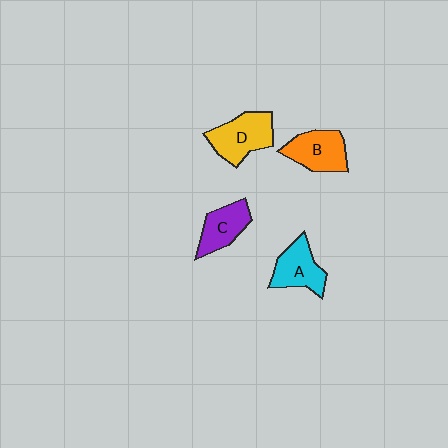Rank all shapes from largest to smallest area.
From largest to smallest: D (yellow), B (orange), A (cyan), C (purple).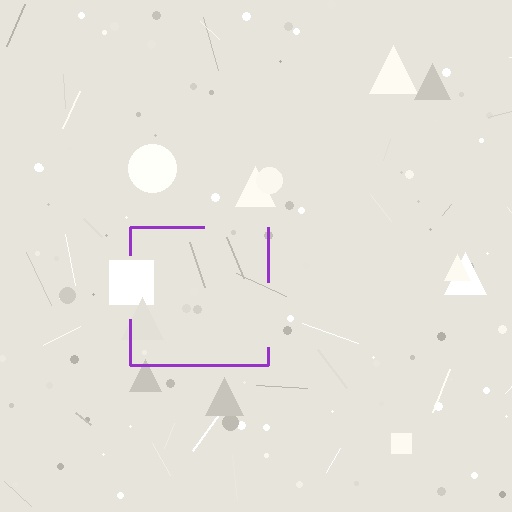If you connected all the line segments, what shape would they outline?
They would outline a square.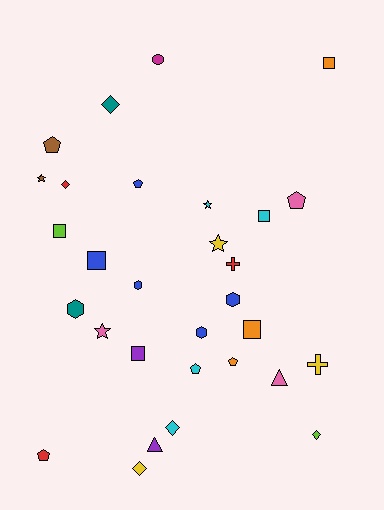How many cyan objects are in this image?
There are 4 cyan objects.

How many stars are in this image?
There are 4 stars.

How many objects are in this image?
There are 30 objects.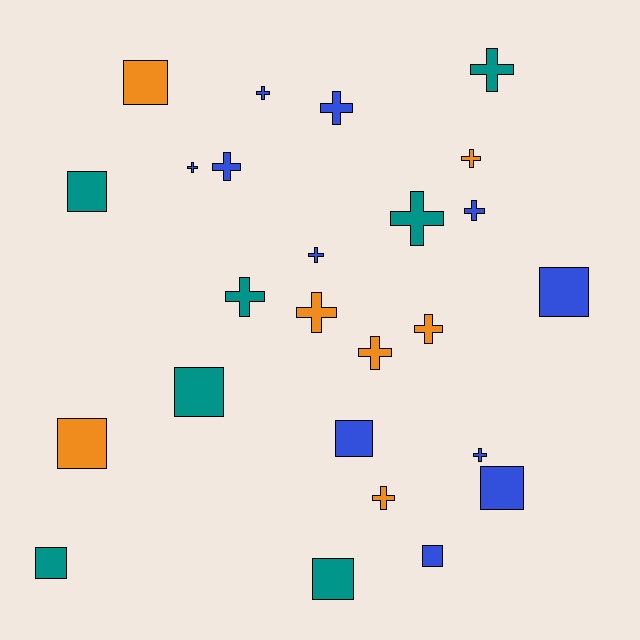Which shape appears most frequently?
Cross, with 15 objects.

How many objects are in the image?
There are 25 objects.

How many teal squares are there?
There are 4 teal squares.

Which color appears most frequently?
Blue, with 11 objects.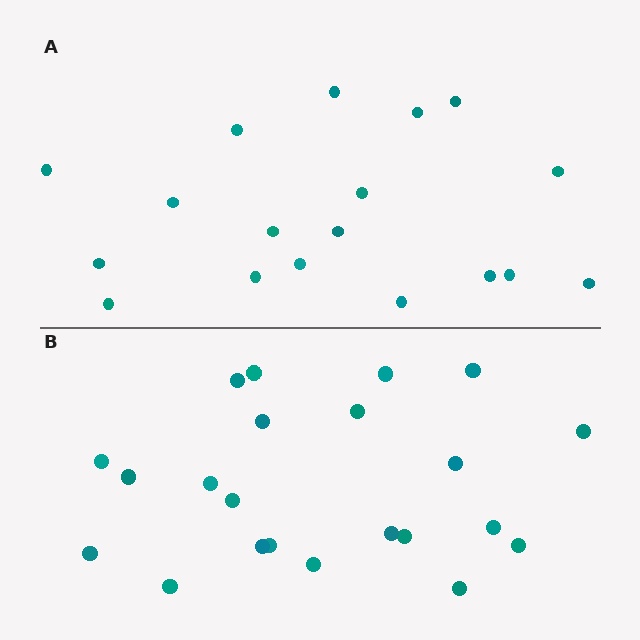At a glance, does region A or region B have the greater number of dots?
Region B (the bottom region) has more dots.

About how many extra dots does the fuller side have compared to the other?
Region B has about 4 more dots than region A.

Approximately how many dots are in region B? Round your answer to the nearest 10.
About 20 dots. (The exact count is 22, which rounds to 20.)